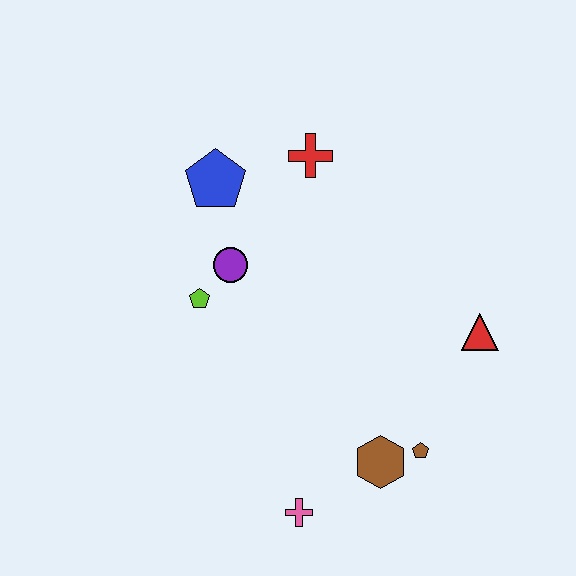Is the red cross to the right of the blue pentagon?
Yes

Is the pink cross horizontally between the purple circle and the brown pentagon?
Yes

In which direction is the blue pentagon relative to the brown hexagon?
The blue pentagon is above the brown hexagon.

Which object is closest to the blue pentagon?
The purple circle is closest to the blue pentagon.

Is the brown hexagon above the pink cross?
Yes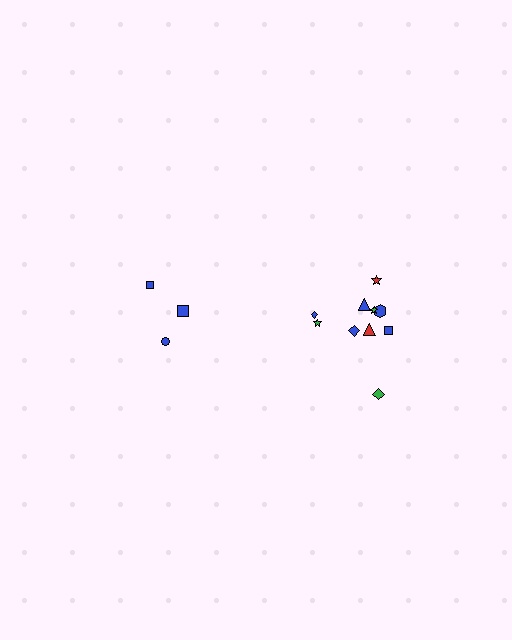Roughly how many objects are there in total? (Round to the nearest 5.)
Roughly 15 objects in total.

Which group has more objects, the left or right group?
The right group.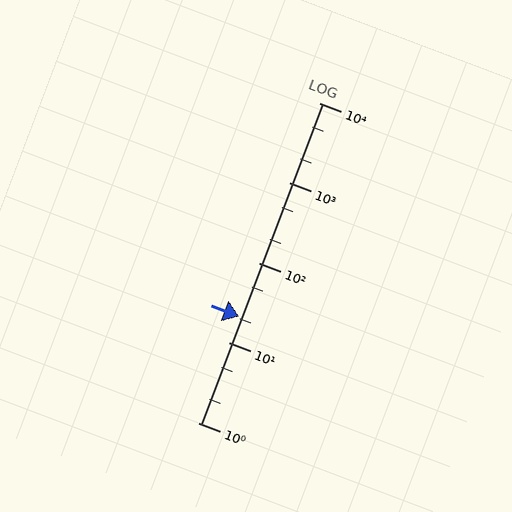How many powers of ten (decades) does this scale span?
The scale spans 4 decades, from 1 to 10000.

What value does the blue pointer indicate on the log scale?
The pointer indicates approximately 21.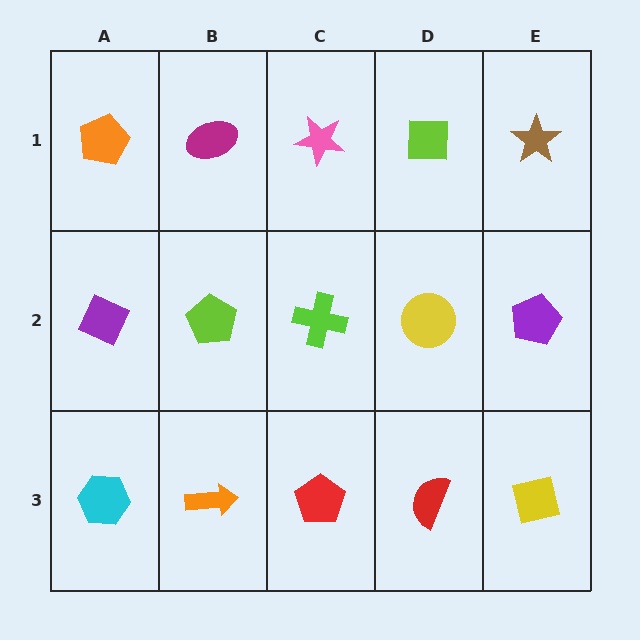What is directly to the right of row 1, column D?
A brown star.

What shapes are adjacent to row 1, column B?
A lime pentagon (row 2, column B), an orange pentagon (row 1, column A), a pink star (row 1, column C).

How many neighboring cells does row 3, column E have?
2.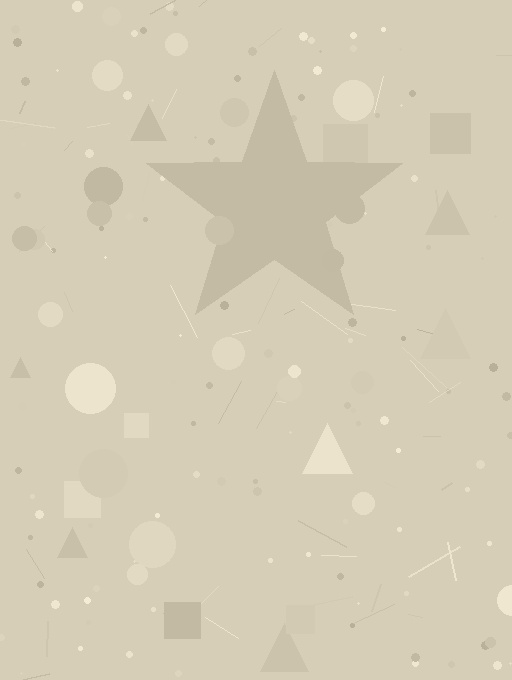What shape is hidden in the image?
A star is hidden in the image.